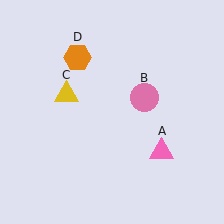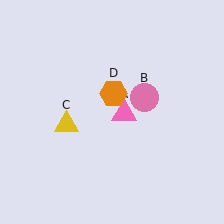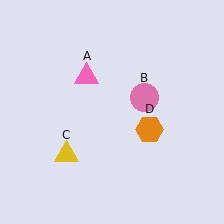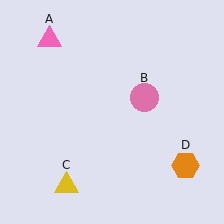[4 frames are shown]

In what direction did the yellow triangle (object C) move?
The yellow triangle (object C) moved down.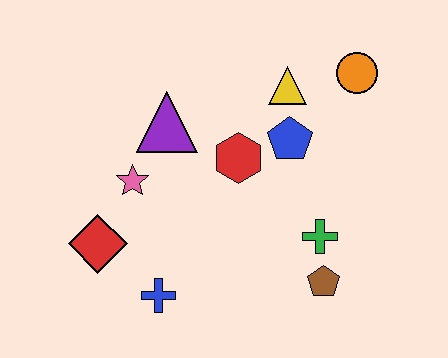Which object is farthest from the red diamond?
The orange circle is farthest from the red diamond.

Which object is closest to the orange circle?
The yellow triangle is closest to the orange circle.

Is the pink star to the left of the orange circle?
Yes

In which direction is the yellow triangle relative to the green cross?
The yellow triangle is above the green cross.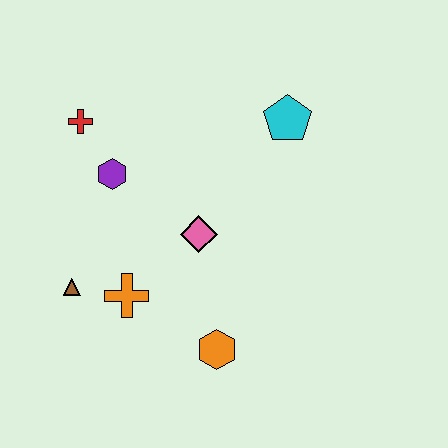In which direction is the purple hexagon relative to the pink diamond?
The purple hexagon is to the left of the pink diamond.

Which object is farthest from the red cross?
The orange hexagon is farthest from the red cross.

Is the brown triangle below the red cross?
Yes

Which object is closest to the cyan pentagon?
The pink diamond is closest to the cyan pentagon.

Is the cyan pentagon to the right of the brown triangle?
Yes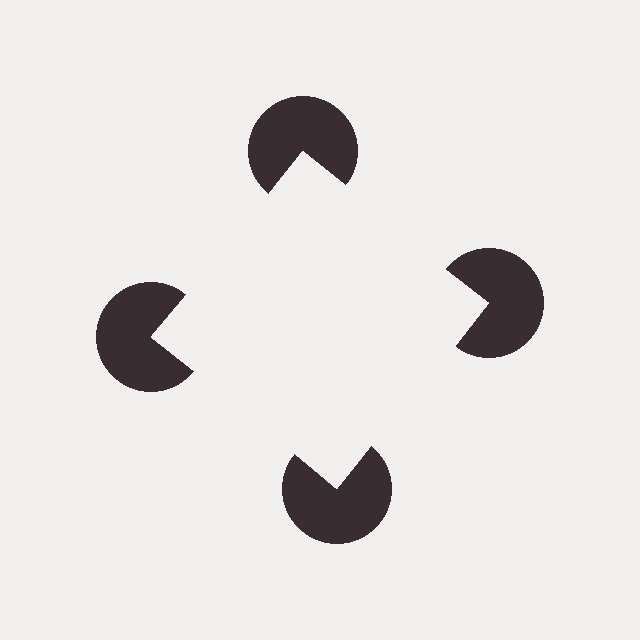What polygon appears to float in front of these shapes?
An illusory square — its edges are inferred from the aligned wedge cuts in the pac-man discs, not physically drawn.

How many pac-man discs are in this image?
There are 4 — one at each vertex of the illusory square.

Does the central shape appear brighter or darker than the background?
It typically appears slightly brighter than the background, even though no actual brightness change is drawn.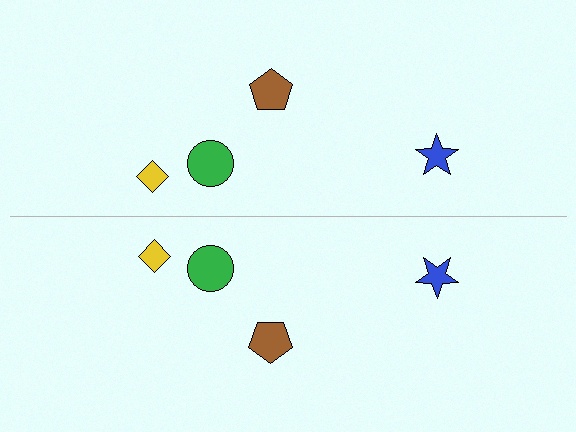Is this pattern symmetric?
Yes, this pattern has bilateral (reflection) symmetry.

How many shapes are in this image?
There are 8 shapes in this image.